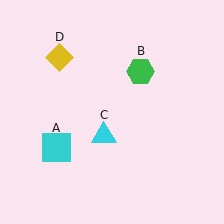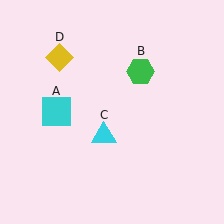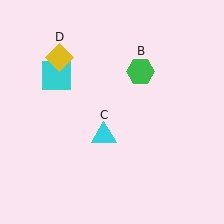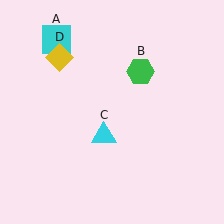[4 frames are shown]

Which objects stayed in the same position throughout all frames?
Green hexagon (object B) and cyan triangle (object C) and yellow diamond (object D) remained stationary.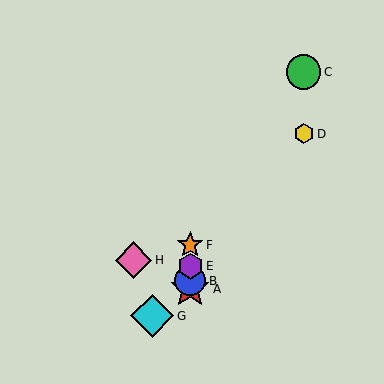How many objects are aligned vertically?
4 objects (A, B, E, F) are aligned vertically.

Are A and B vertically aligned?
Yes, both are at x≈190.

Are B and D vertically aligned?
No, B is at x≈190 and D is at x≈304.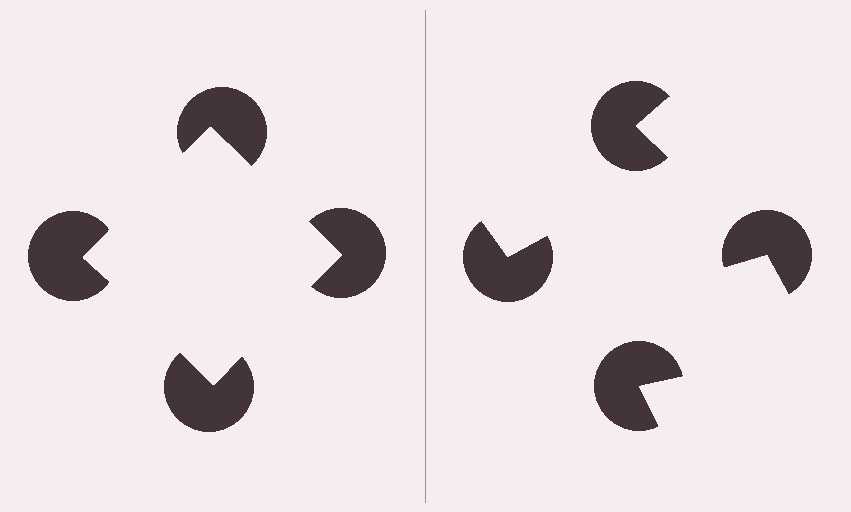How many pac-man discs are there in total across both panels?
8 — 4 on each side.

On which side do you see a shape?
An illusory square appears on the left side. On the right side the wedge cuts are rotated, so no coherent shape forms.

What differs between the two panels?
The pac-man discs are positioned identically on both sides; only the wedge orientations differ. On the left they align to a square; on the right they are misaligned.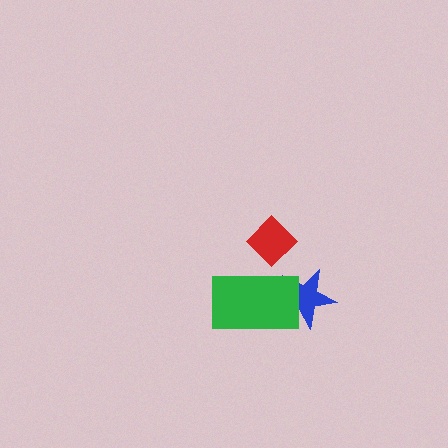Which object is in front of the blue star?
The green rectangle is in front of the blue star.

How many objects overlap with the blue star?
1 object overlaps with the blue star.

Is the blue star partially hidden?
Yes, it is partially covered by another shape.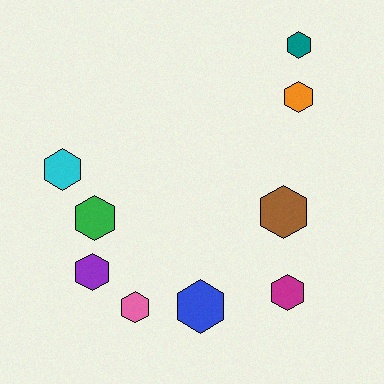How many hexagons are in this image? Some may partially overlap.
There are 9 hexagons.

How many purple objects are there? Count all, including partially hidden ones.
There is 1 purple object.